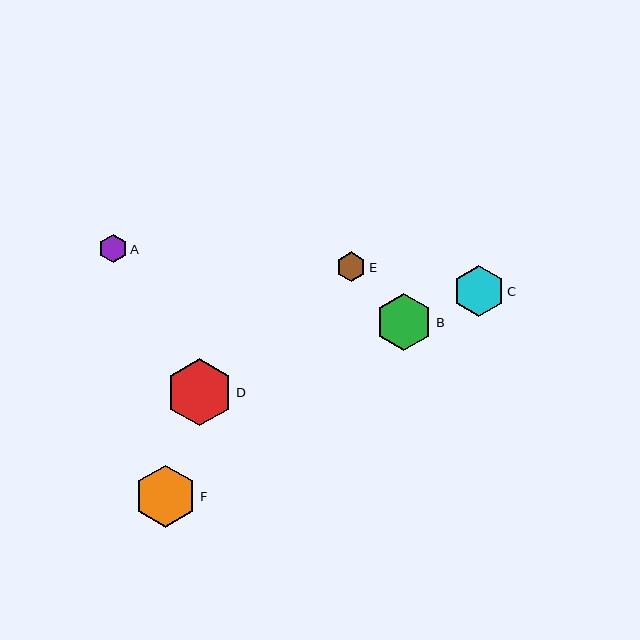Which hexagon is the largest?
Hexagon D is the largest with a size of approximately 67 pixels.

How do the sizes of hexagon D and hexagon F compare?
Hexagon D and hexagon F are approximately the same size.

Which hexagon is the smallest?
Hexagon A is the smallest with a size of approximately 28 pixels.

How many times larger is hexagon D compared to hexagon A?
Hexagon D is approximately 2.4 times the size of hexagon A.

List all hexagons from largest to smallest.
From largest to smallest: D, F, B, C, E, A.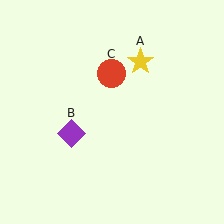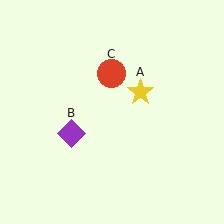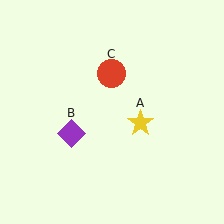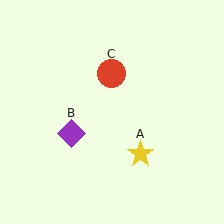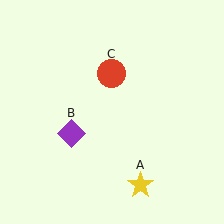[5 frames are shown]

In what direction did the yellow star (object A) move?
The yellow star (object A) moved down.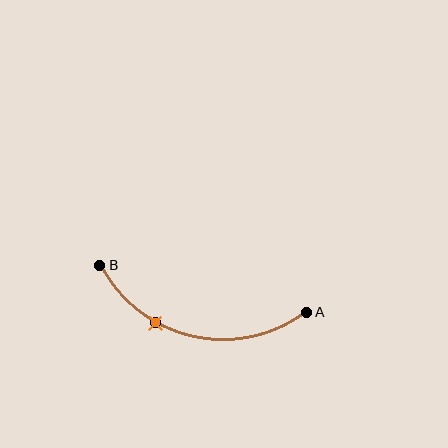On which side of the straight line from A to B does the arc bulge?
The arc bulges below the straight line connecting A and B.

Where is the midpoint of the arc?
The arc midpoint is the point on the curve farthest from the straight line joining A and B. It sits below that line.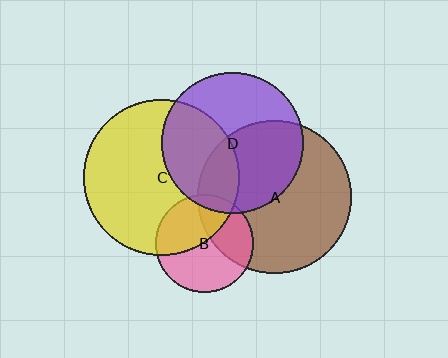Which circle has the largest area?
Circle C (yellow).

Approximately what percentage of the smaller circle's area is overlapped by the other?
Approximately 35%.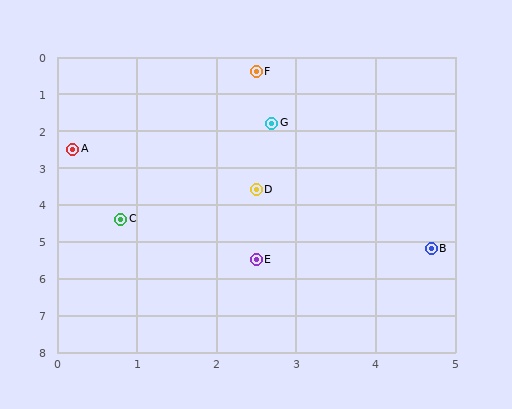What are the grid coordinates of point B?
Point B is at approximately (4.7, 5.2).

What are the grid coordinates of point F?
Point F is at approximately (2.5, 0.4).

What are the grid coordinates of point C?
Point C is at approximately (0.8, 4.4).